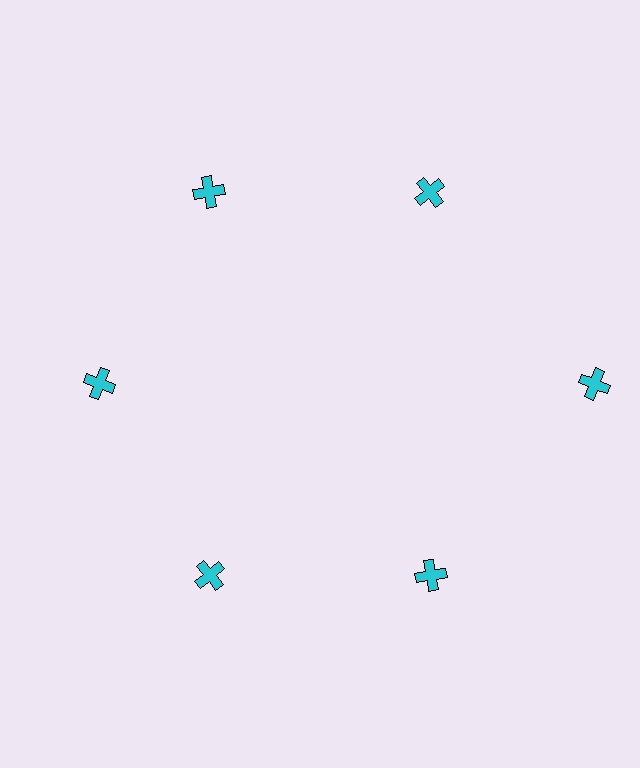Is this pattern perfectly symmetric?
No. The 6 cyan crosses are arranged in a ring, but one element near the 3 o'clock position is pushed outward from the center, breaking the 6-fold rotational symmetry.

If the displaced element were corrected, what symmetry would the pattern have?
It would have 6-fold rotational symmetry — the pattern would map onto itself every 60 degrees.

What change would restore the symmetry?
The symmetry would be restored by moving it inward, back onto the ring so that all 6 crosses sit at equal angles and equal distance from the center.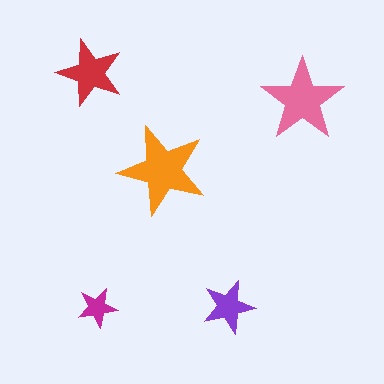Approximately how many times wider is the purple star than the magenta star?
About 1.5 times wider.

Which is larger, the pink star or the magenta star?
The pink one.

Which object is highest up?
The red star is topmost.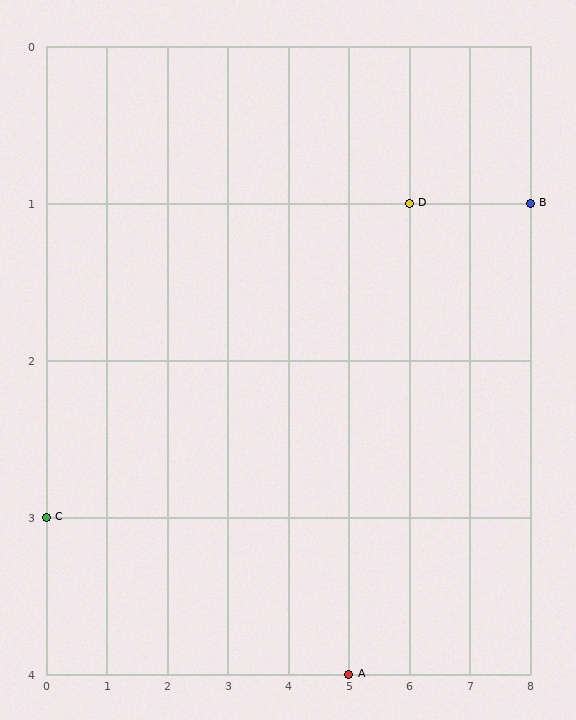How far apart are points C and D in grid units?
Points C and D are 6 columns and 2 rows apart (about 6.3 grid units diagonally).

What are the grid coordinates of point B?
Point B is at grid coordinates (8, 1).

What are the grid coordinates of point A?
Point A is at grid coordinates (5, 4).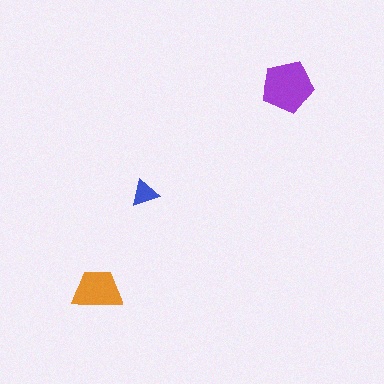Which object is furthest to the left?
The orange trapezoid is leftmost.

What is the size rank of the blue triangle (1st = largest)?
3rd.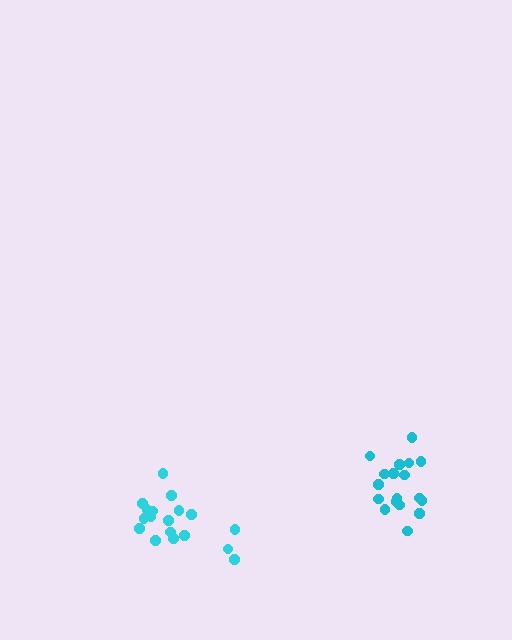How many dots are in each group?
Group 1: 18 dots, Group 2: 18 dots (36 total).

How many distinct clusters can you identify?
There are 2 distinct clusters.